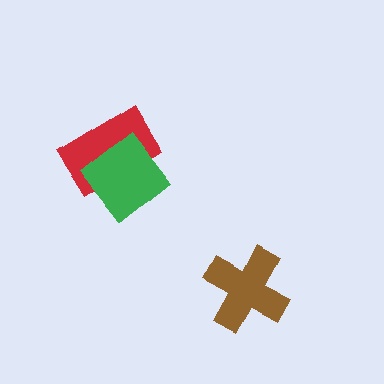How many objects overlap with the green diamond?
1 object overlaps with the green diamond.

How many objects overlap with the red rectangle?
1 object overlaps with the red rectangle.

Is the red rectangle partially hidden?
Yes, it is partially covered by another shape.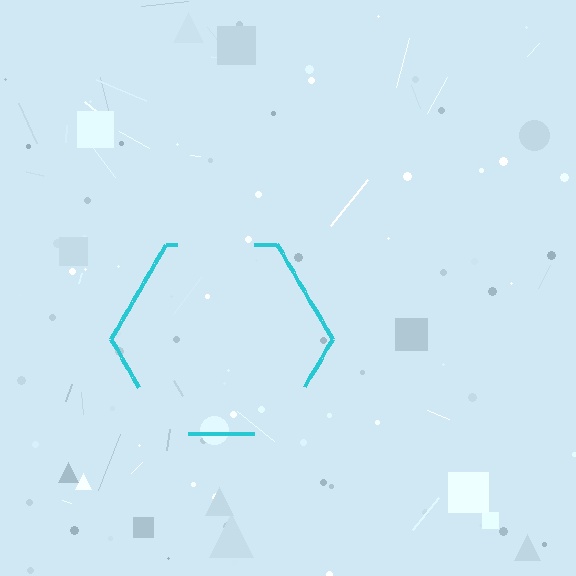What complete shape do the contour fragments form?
The contour fragments form a hexagon.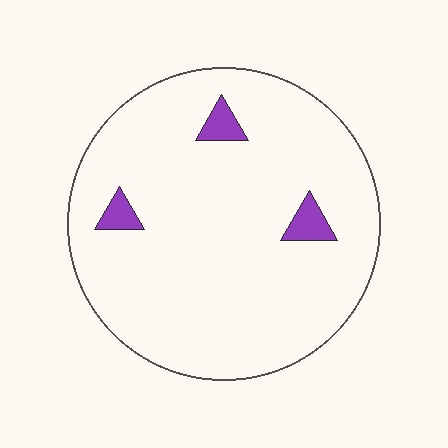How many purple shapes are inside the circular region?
3.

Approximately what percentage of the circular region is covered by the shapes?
Approximately 5%.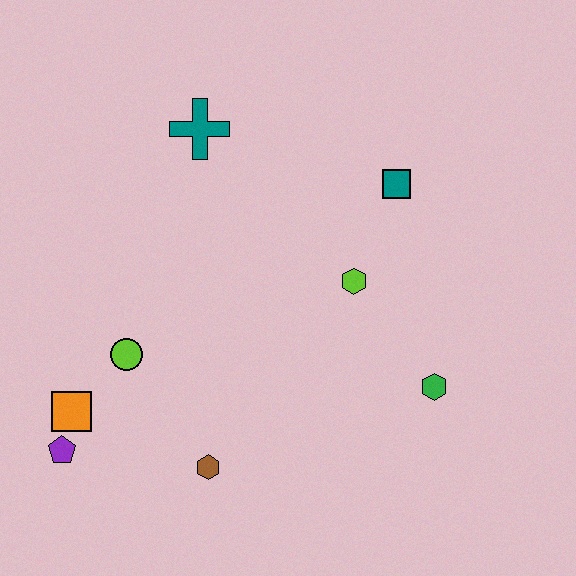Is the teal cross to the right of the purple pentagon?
Yes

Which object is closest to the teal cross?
The teal square is closest to the teal cross.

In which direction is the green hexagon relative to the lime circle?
The green hexagon is to the right of the lime circle.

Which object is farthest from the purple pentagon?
The teal square is farthest from the purple pentagon.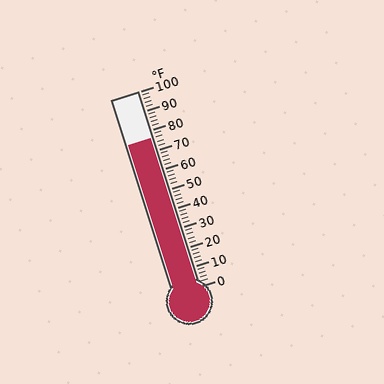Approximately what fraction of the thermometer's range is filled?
The thermometer is filled to approximately 75% of its range.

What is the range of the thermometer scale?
The thermometer scale ranges from 0°F to 100°F.